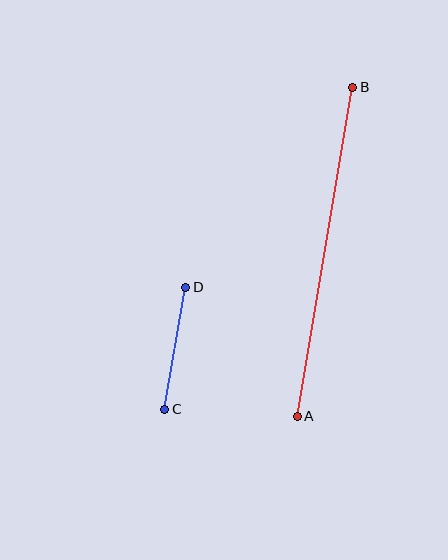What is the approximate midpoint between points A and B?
The midpoint is at approximately (325, 252) pixels.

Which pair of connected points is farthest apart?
Points A and B are farthest apart.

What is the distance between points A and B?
The distance is approximately 333 pixels.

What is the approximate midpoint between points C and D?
The midpoint is at approximately (175, 348) pixels.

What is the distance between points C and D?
The distance is approximately 123 pixels.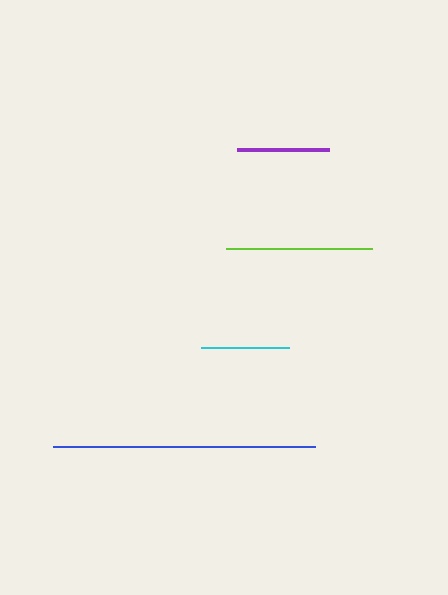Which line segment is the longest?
The blue line is the longest at approximately 262 pixels.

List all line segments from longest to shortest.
From longest to shortest: blue, lime, purple, cyan.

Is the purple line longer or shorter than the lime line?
The lime line is longer than the purple line.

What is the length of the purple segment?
The purple segment is approximately 92 pixels long.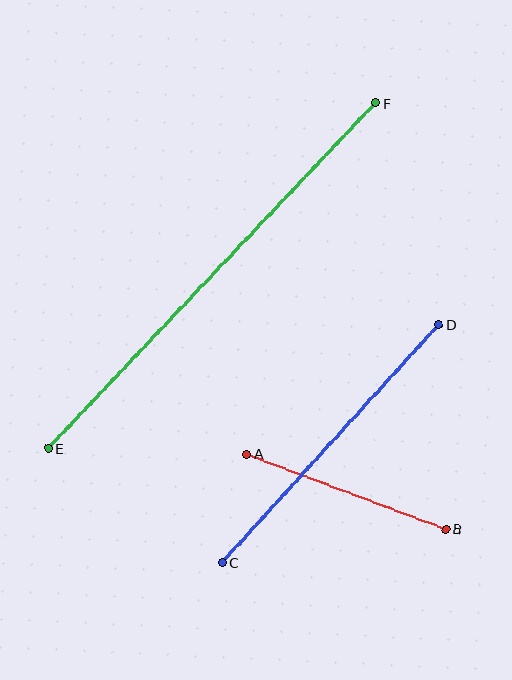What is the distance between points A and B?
The distance is approximately 213 pixels.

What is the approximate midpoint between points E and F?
The midpoint is at approximately (212, 276) pixels.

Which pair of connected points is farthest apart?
Points E and F are farthest apart.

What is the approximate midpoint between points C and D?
The midpoint is at approximately (330, 444) pixels.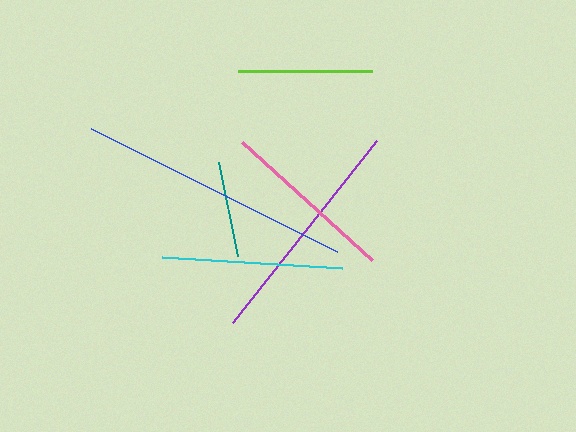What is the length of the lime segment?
The lime segment is approximately 134 pixels long.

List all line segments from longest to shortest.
From longest to shortest: blue, purple, cyan, pink, lime, teal.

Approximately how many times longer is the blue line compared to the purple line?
The blue line is approximately 1.2 times the length of the purple line.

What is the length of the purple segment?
The purple segment is approximately 232 pixels long.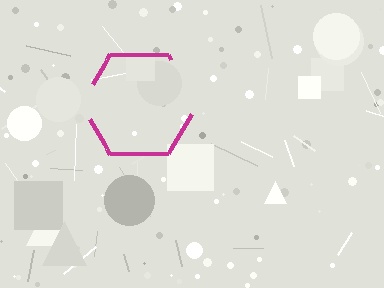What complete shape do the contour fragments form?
The contour fragments form a hexagon.